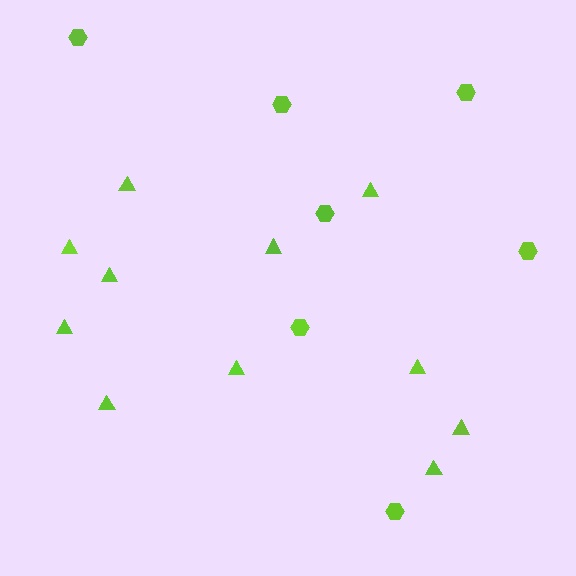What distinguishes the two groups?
There are 2 groups: one group of triangles (11) and one group of hexagons (7).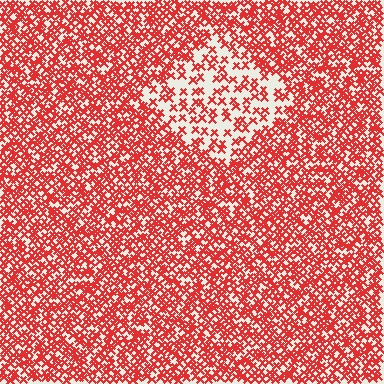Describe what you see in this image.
The image contains small red elements arranged at two different densities. A diamond-shaped region is visible where the elements are less densely packed than the surrounding area.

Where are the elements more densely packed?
The elements are more densely packed outside the diamond boundary.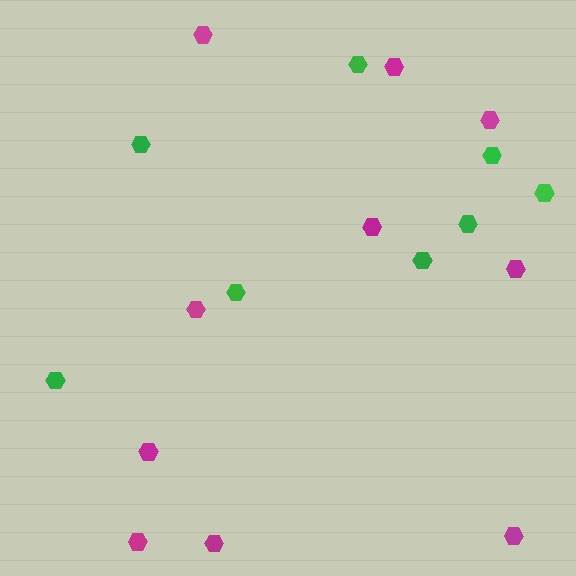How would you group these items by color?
There are 2 groups: one group of magenta hexagons (10) and one group of green hexagons (8).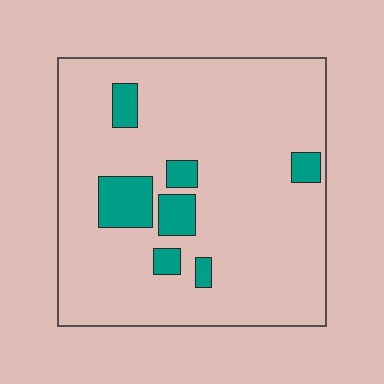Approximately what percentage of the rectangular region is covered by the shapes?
Approximately 10%.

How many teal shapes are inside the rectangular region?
7.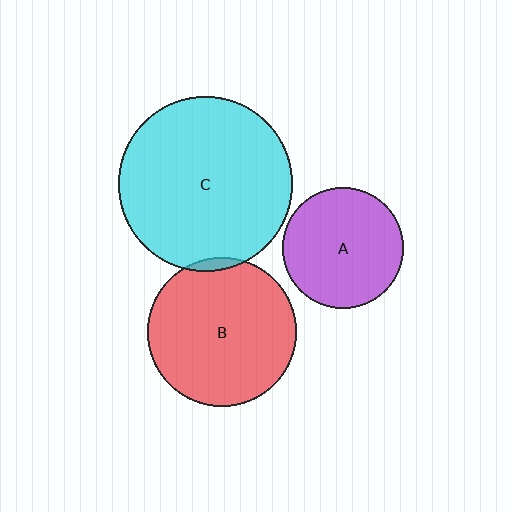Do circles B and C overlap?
Yes.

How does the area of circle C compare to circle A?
Approximately 2.1 times.